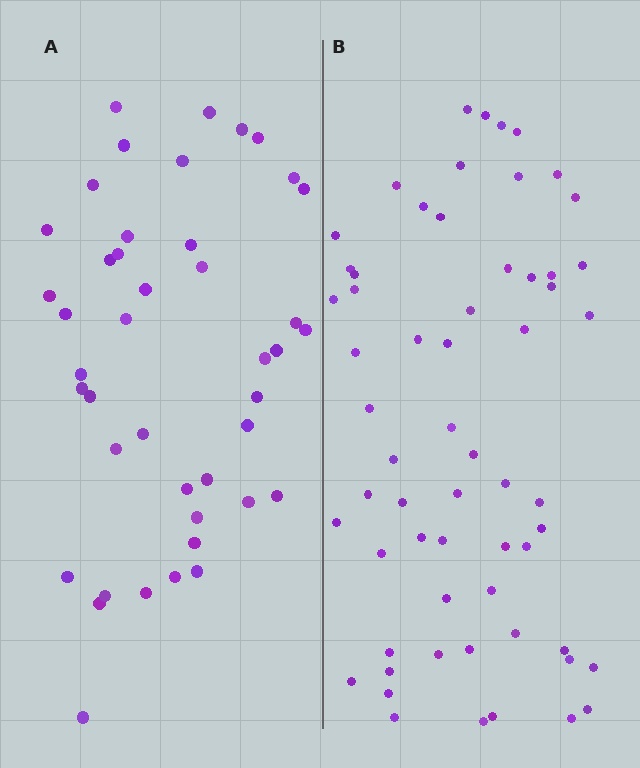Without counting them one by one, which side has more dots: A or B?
Region B (the right region) has more dots.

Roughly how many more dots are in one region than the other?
Region B has approximately 15 more dots than region A.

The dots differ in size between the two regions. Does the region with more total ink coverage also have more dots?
No. Region A has more total ink coverage because its dots are larger, but region B actually contains more individual dots. Total area can be misleading — the number of items is what matters here.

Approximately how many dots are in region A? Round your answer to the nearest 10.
About 40 dots. (The exact count is 43, which rounds to 40.)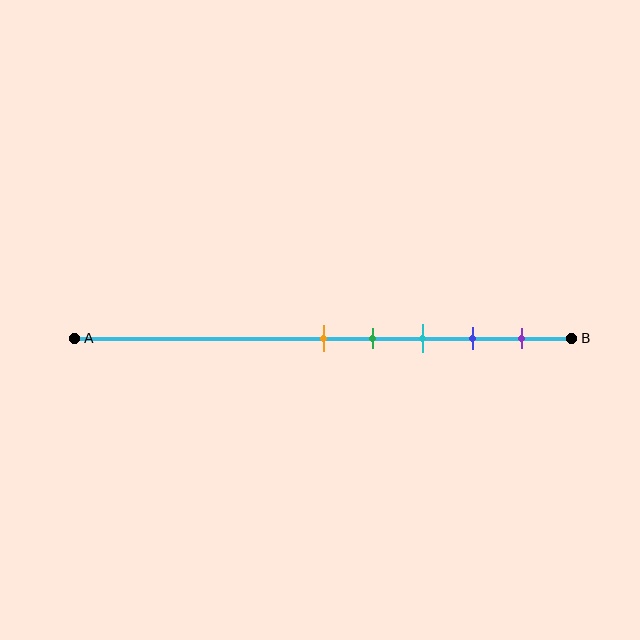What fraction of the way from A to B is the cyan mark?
The cyan mark is approximately 70% (0.7) of the way from A to B.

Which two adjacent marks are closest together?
The orange and green marks are the closest adjacent pair.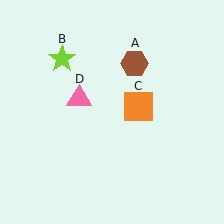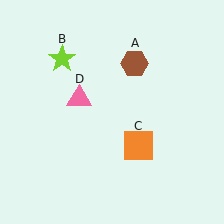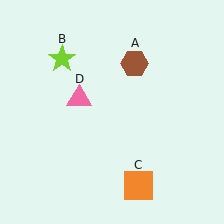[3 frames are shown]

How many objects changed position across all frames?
1 object changed position: orange square (object C).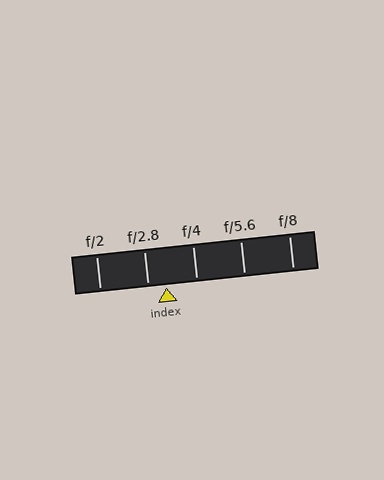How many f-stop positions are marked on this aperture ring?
There are 5 f-stop positions marked.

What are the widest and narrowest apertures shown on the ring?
The widest aperture shown is f/2 and the narrowest is f/8.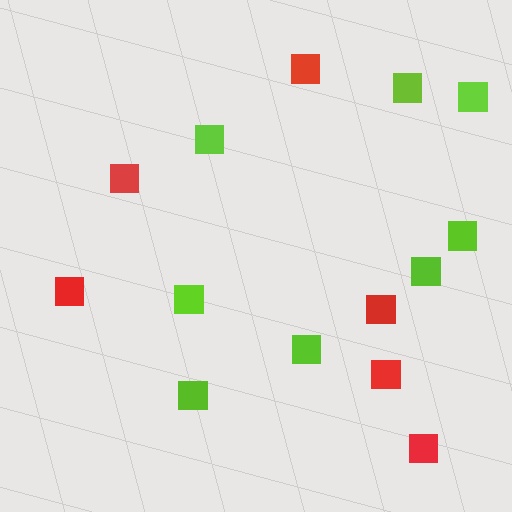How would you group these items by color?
There are 2 groups: one group of lime squares (8) and one group of red squares (6).